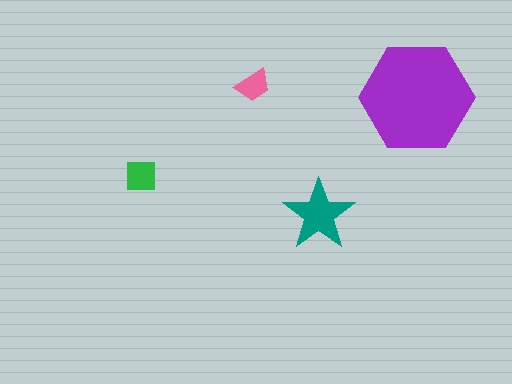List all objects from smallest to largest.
The pink trapezoid, the green square, the teal star, the purple hexagon.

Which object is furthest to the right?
The purple hexagon is rightmost.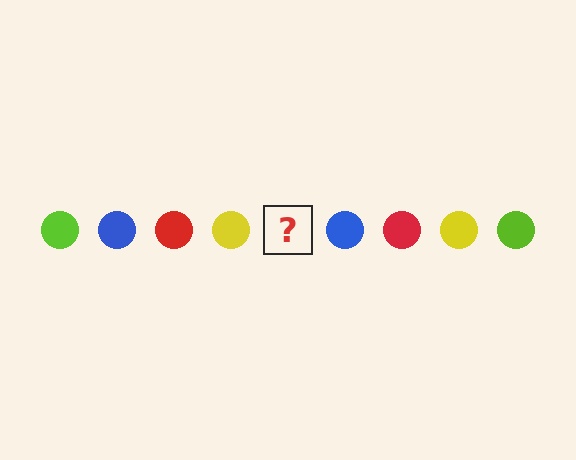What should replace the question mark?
The question mark should be replaced with a lime circle.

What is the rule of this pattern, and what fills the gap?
The rule is that the pattern cycles through lime, blue, red, yellow circles. The gap should be filled with a lime circle.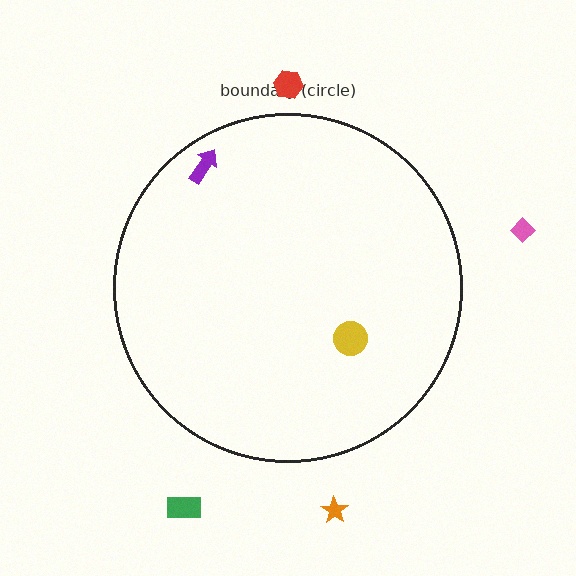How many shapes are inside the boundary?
2 inside, 4 outside.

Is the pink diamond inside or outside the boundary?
Outside.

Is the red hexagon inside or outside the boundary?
Outside.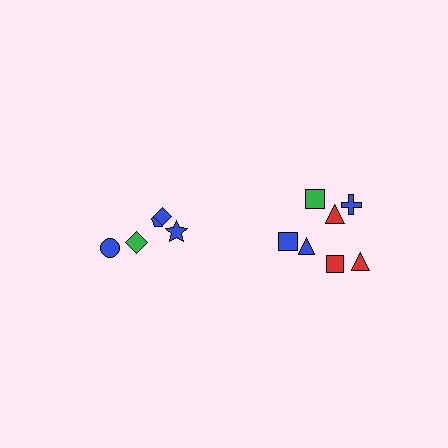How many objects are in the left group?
There are 5 objects.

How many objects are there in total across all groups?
There are 12 objects.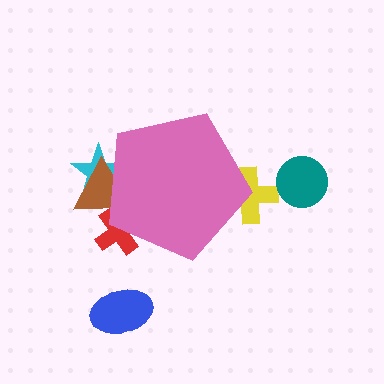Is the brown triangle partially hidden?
Yes, the brown triangle is partially hidden behind the pink pentagon.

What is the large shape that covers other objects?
A pink pentagon.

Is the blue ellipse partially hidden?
No, the blue ellipse is fully visible.